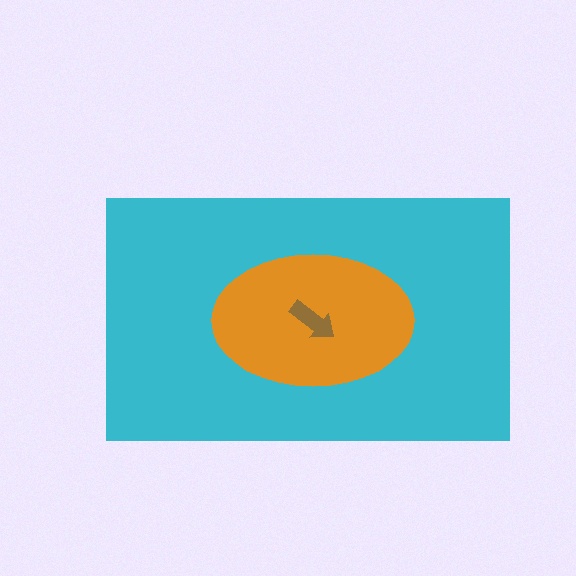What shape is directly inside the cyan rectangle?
The orange ellipse.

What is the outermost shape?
The cyan rectangle.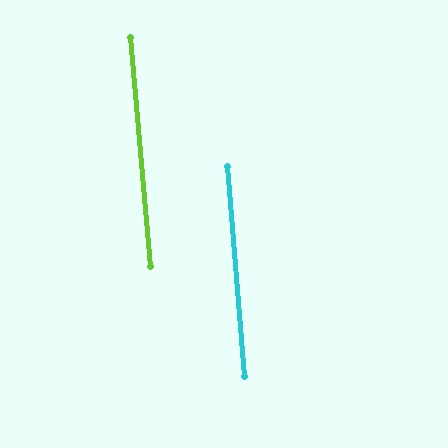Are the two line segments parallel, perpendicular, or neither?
Parallel — their directions differ by only 0.3°.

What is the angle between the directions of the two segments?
Approximately 0 degrees.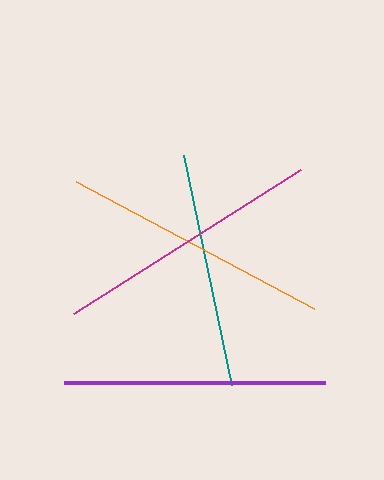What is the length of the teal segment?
The teal segment is approximately 235 pixels long.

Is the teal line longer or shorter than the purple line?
The purple line is longer than the teal line.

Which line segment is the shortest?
The teal line is the shortest at approximately 235 pixels.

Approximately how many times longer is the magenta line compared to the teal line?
The magenta line is approximately 1.1 times the length of the teal line.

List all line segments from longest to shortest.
From longest to shortest: orange, magenta, purple, teal.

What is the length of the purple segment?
The purple segment is approximately 261 pixels long.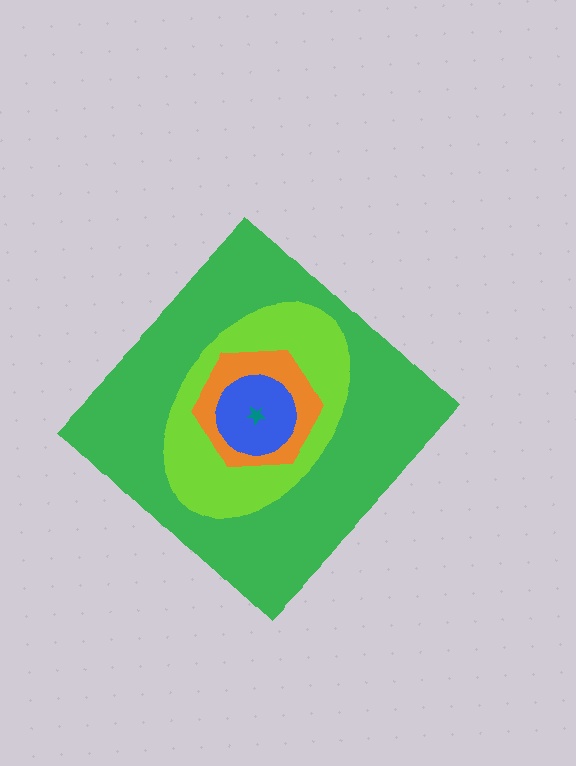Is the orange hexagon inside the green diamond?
Yes.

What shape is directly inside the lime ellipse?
The orange hexagon.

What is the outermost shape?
The green diamond.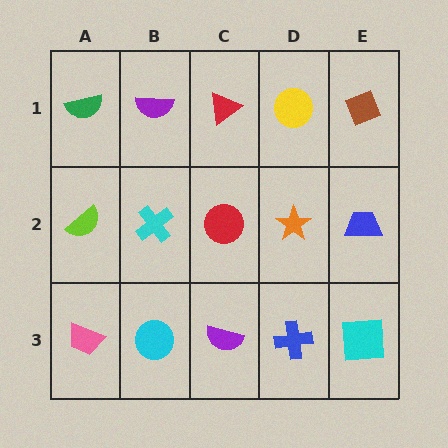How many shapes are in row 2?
5 shapes.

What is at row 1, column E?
A brown diamond.